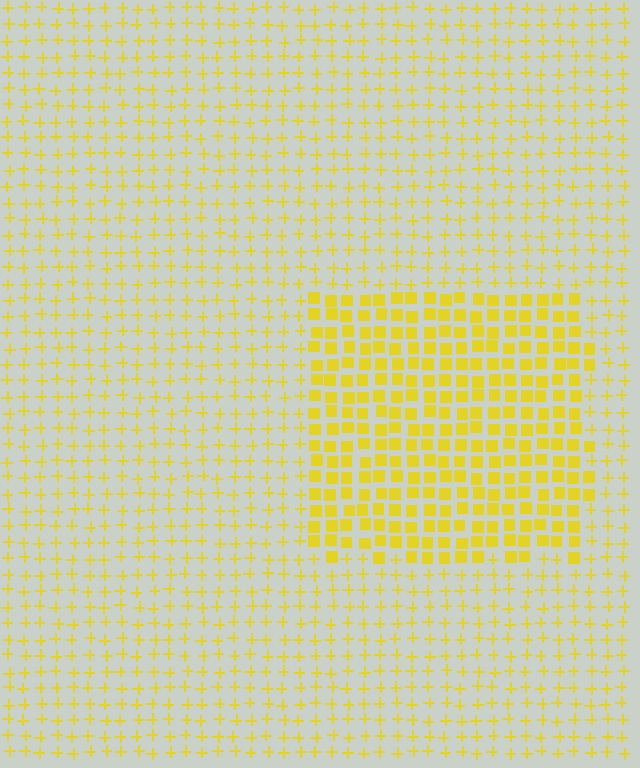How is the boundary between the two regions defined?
The boundary is defined by a change in element shape: squares inside vs. plus signs outside. All elements share the same color and spacing.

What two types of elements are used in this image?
The image uses squares inside the rectangle region and plus signs outside it.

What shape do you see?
I see a rectangle.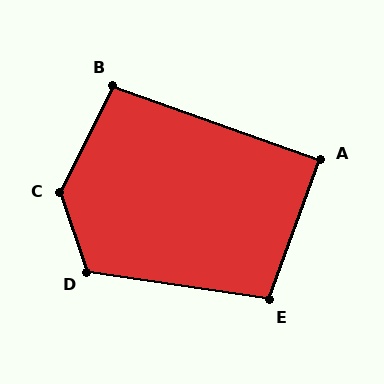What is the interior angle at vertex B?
Approximately 97 degrees (obtuse).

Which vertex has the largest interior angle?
C, at approximately 135 degrees.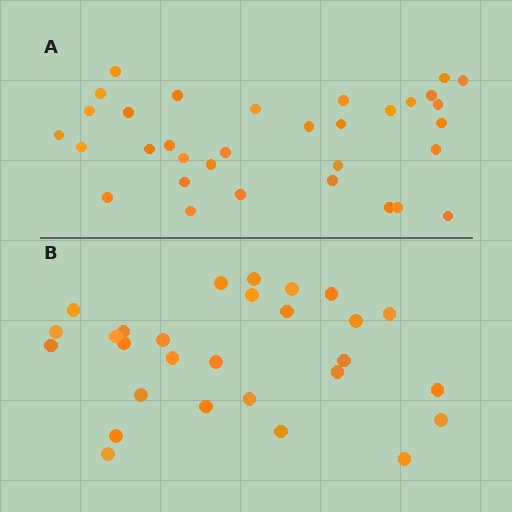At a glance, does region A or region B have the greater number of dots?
Region A (the top region) has more dots.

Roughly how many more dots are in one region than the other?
Region A has about 5 more dots than region B.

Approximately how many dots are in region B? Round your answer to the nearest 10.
About 30 dots. (The exact count is 28, which rounds to 30.)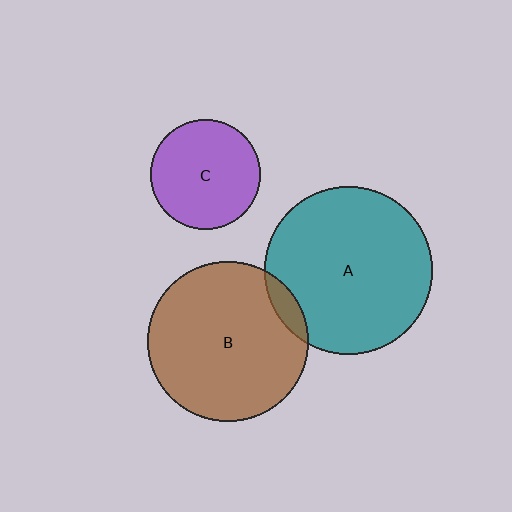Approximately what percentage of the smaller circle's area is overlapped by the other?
Approximately 5%.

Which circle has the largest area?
Circle A (teal).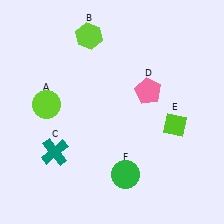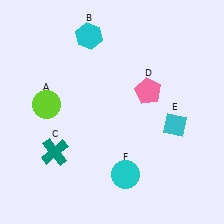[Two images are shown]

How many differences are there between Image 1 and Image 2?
There are 3 differences between the two images.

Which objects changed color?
B changed from lime to cyan. E changed from lime to cyan. F changed from green to cyan.